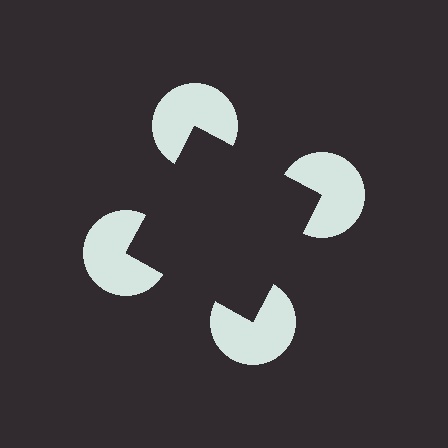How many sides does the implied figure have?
4 sides.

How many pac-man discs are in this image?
There are 4 — one at each vertex of the illusory square.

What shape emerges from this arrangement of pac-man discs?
An illusory square — its edges are inferred from the aligned wedge cuts in the pac-man discs, not physically drawn.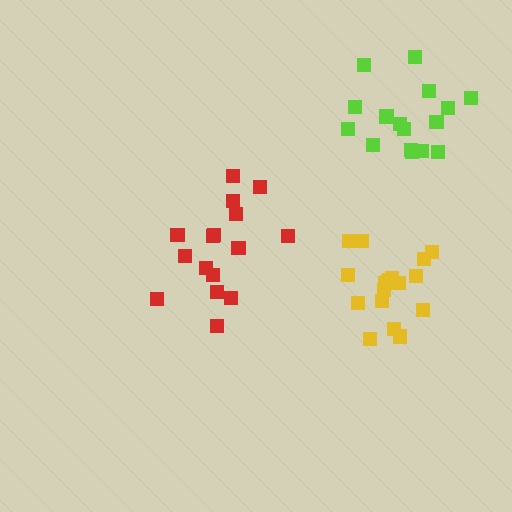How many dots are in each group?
Group 1: 16 dots, Group 2: 16 dots, Group 3: 18 dots (50 total).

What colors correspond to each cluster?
The clusters are colored: red, lime, yellow.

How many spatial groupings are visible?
There are 3 spatial groupings.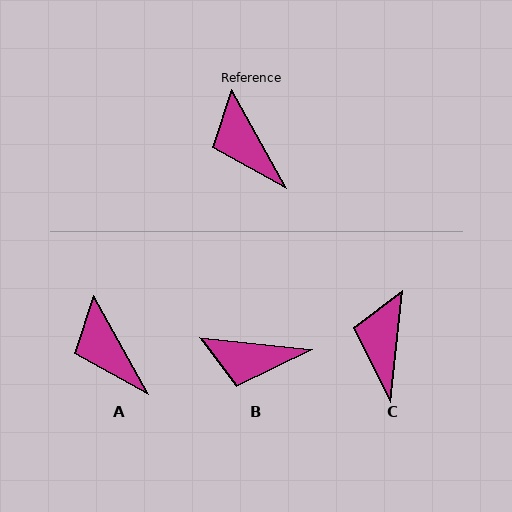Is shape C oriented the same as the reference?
No, it is off by about 35 degrees.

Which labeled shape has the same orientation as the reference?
A.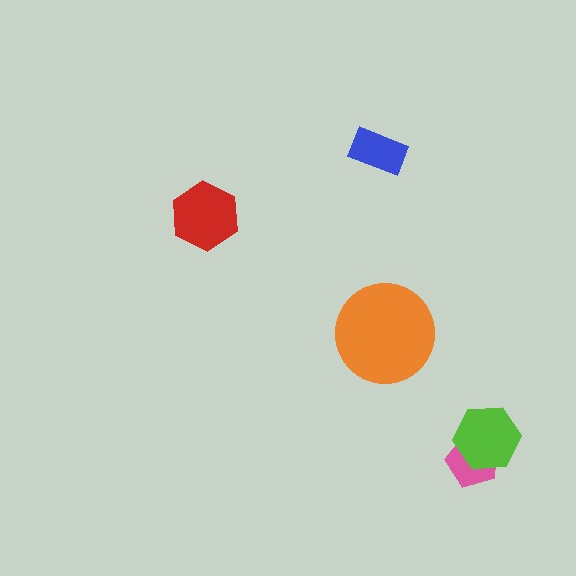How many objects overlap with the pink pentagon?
1 object overlaps with the pink pentagon.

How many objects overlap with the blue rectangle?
0 objects overlap with the blue rectangle.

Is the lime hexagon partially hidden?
No, no other shape covers it.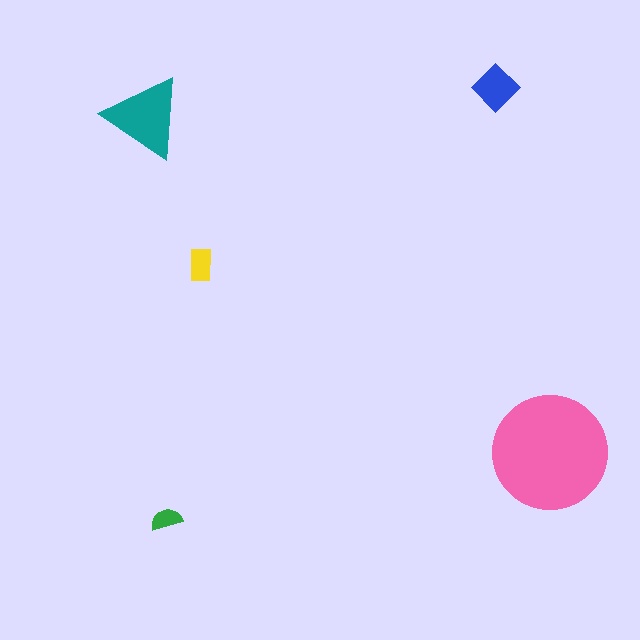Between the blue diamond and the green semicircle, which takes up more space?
The blue diamond.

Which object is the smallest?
The green semicircle.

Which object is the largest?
The pink circle.